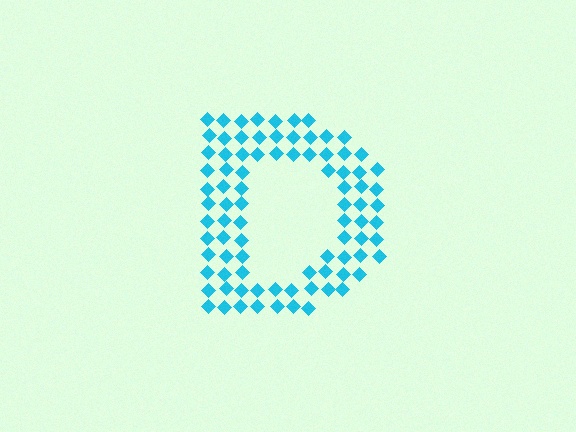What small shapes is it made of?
It is made of small diamonds.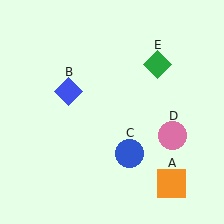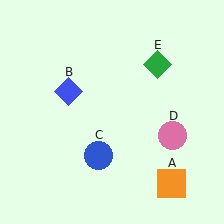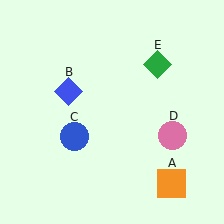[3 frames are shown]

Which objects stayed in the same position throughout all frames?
Orange square (object A) and blue diamond (object B) and pink circle (object D) and green diamond (object E) remained stationary.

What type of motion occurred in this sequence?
The blue circle (object C) rotated clockwise around the center of the scene.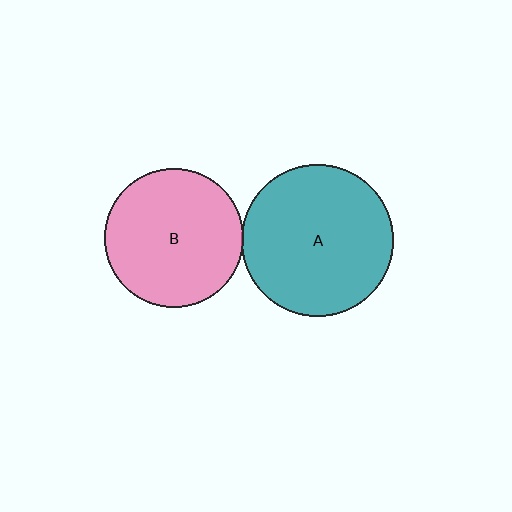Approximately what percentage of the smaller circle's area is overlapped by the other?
Approximately 5%.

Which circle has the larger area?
Circle A (teal).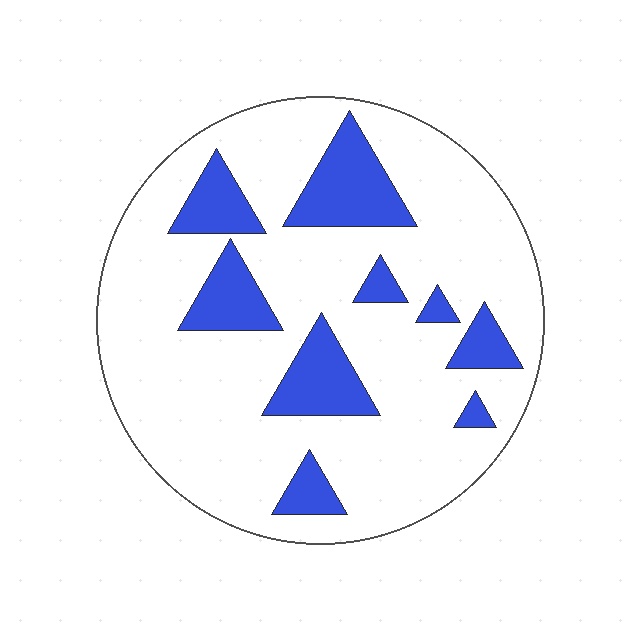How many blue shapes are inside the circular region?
9.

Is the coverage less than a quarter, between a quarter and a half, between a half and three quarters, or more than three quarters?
Less than a quarter.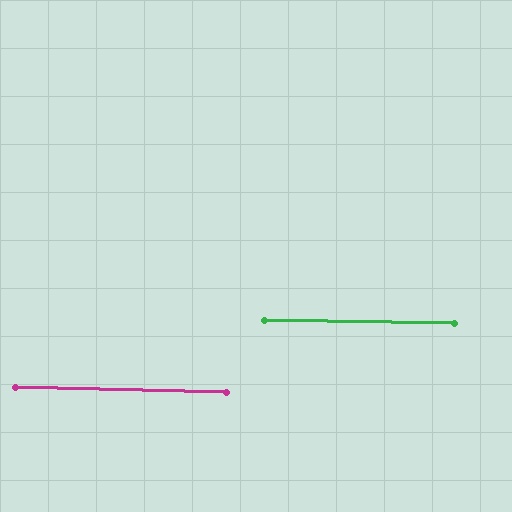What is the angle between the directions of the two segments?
Approximately 1 degree.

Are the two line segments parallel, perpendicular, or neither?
Parallel — their directions differ by only 0.6°.